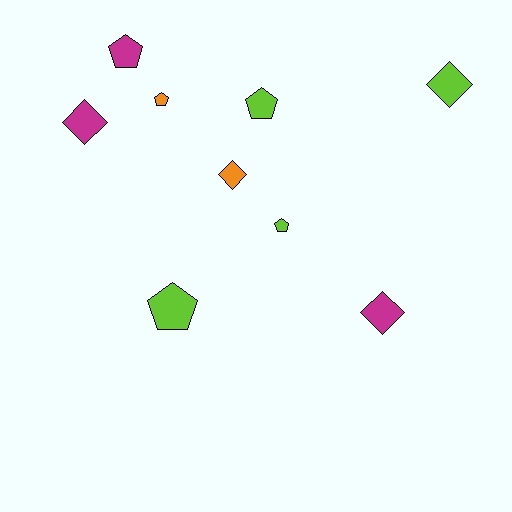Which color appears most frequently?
Lime, with 4 objects.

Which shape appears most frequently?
Pentagon, with 5 objects.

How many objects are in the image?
There are 9 objects.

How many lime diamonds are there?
There is 1 lime diamond.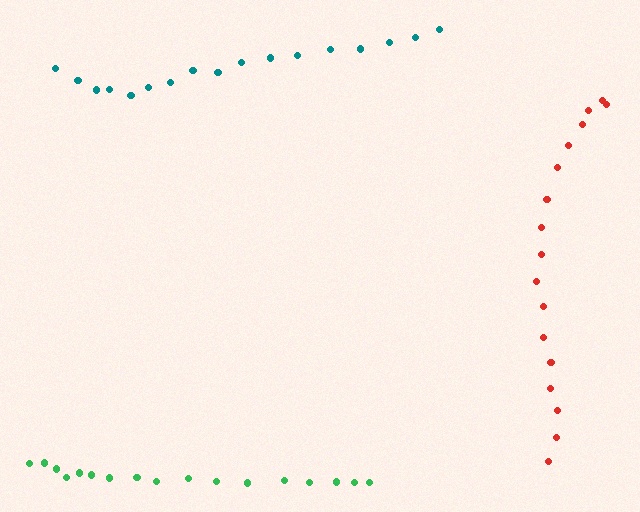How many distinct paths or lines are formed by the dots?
There are 3 distinct paths.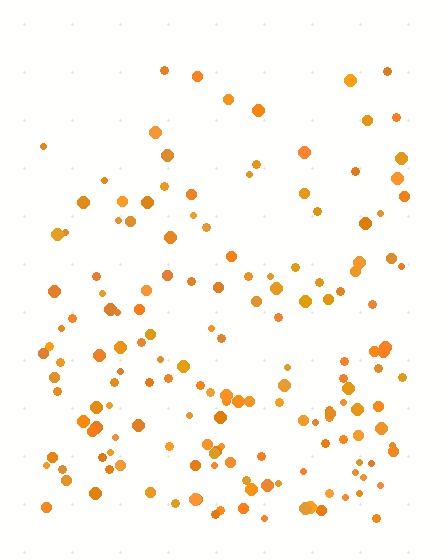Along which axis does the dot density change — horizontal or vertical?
Vertical.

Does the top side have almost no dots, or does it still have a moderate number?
Still a moderate number, just noticeably fewer than the bottom.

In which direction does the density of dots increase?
From top to bottom, with the bottom side densest.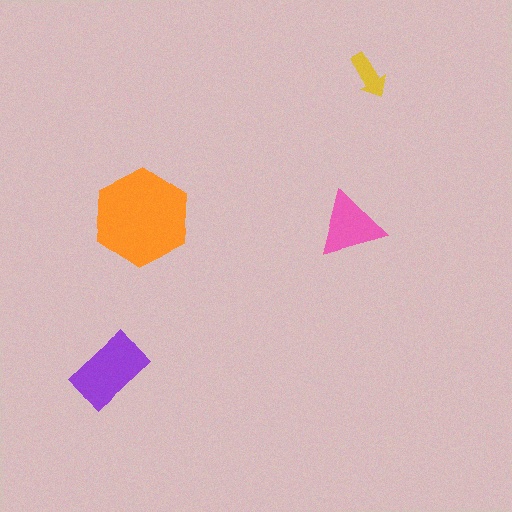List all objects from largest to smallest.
The orange hexagon, the purple rectangle, the pink triangle, the yellow arrow.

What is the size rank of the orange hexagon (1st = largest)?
1st.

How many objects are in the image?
There are 4 objects in the image.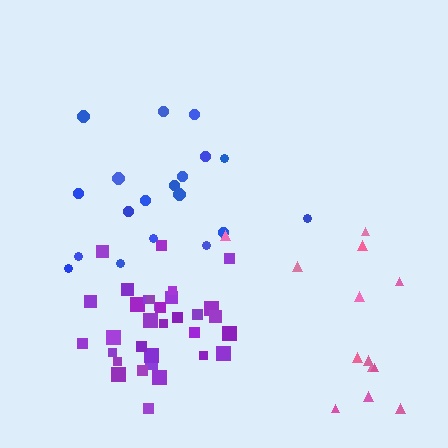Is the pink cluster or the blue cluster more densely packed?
Blue.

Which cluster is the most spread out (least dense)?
Pink.